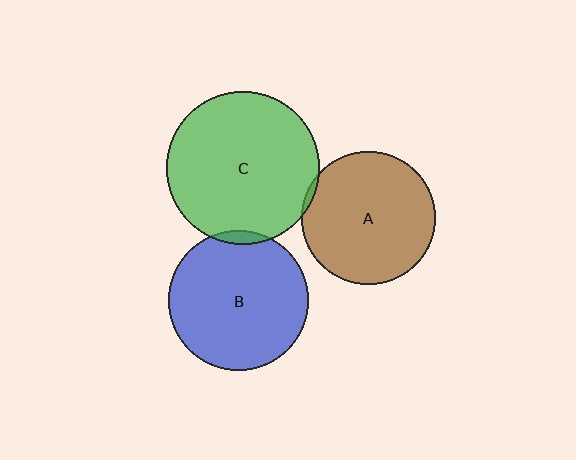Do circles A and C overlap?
Yes.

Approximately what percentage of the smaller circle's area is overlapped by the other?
Approximately 5%.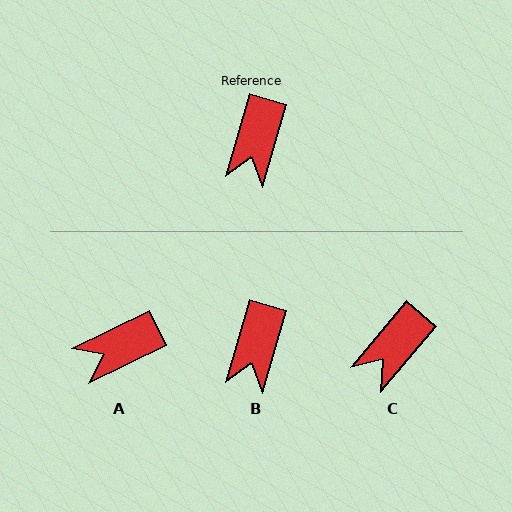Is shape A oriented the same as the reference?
No, it is off by about 48 degrees.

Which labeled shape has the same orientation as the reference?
B.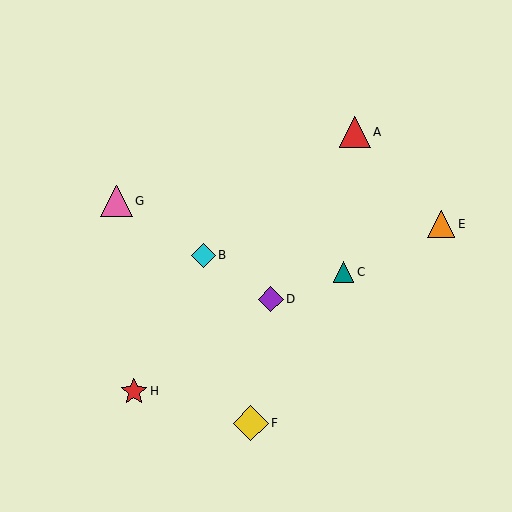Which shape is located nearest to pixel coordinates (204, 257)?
The cyan diamond (labeled B) at (203, 255) is nearest to that location.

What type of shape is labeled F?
Shape F is a yellow diamond.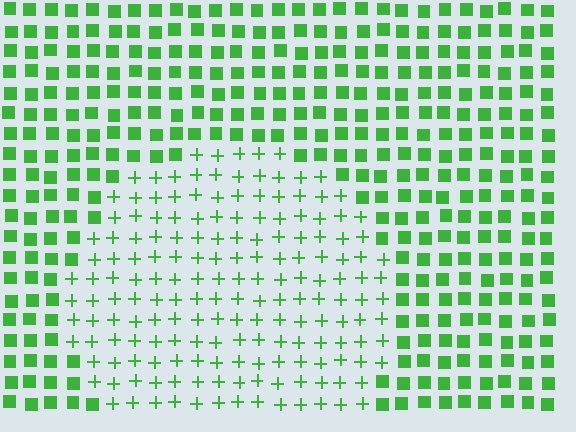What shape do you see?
I see a circle.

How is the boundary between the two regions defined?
The boundary is defined by a change in element shape: plus signs inside vs. squares outside. All elements share the same color and spacing.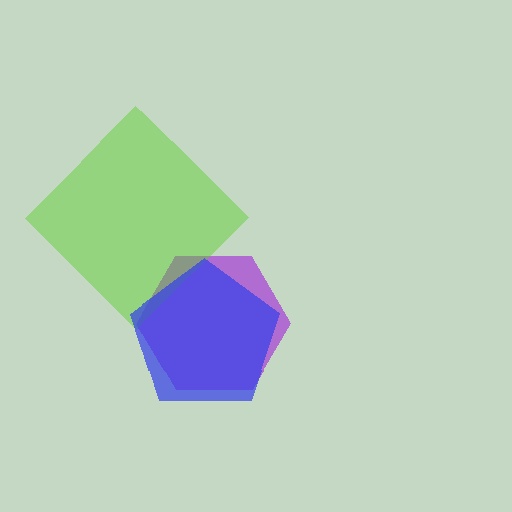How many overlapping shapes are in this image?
There are 3 overlapping shapes in the image.